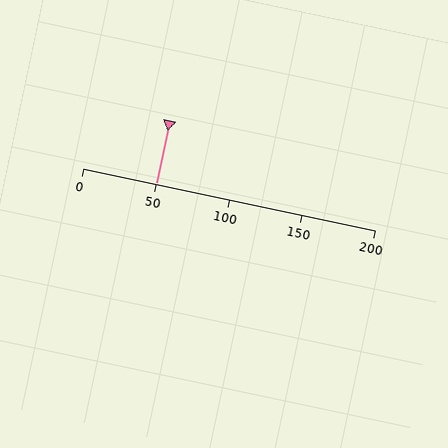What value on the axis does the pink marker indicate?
The marker indicates approximately 50.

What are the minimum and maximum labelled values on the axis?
The axis runs from 0 to 200.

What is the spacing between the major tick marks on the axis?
The major ticks are spaced 50 apart.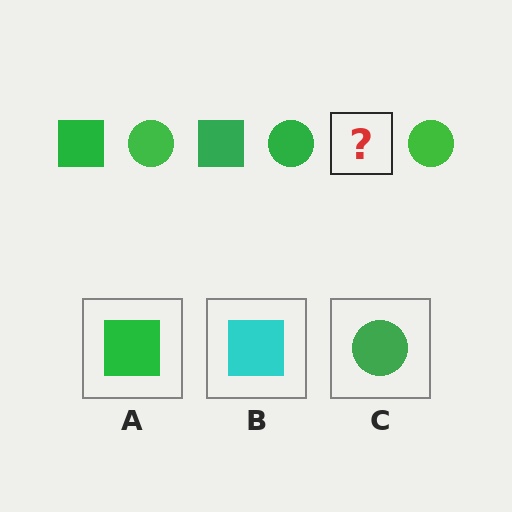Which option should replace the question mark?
Option A.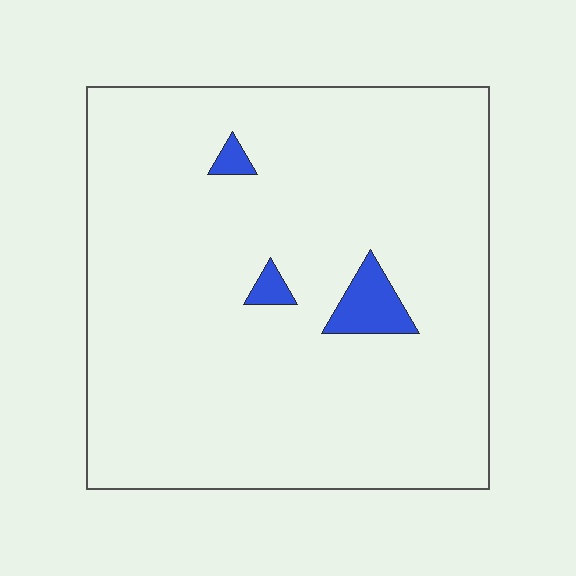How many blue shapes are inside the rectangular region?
3.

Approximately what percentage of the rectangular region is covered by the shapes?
Approximately 5%.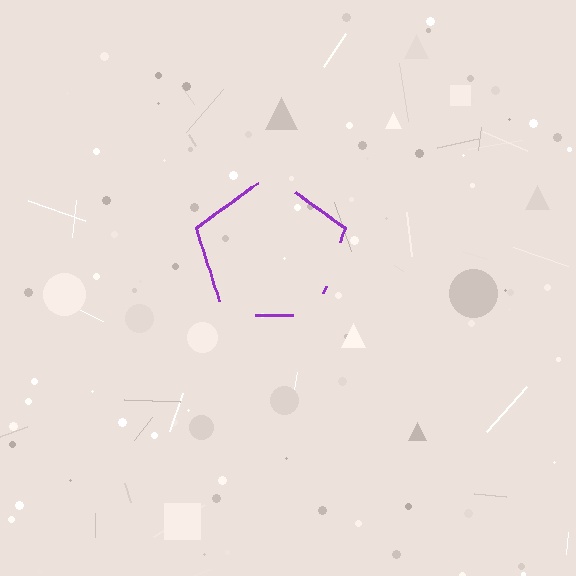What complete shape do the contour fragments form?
The contour fragments form a pentagon.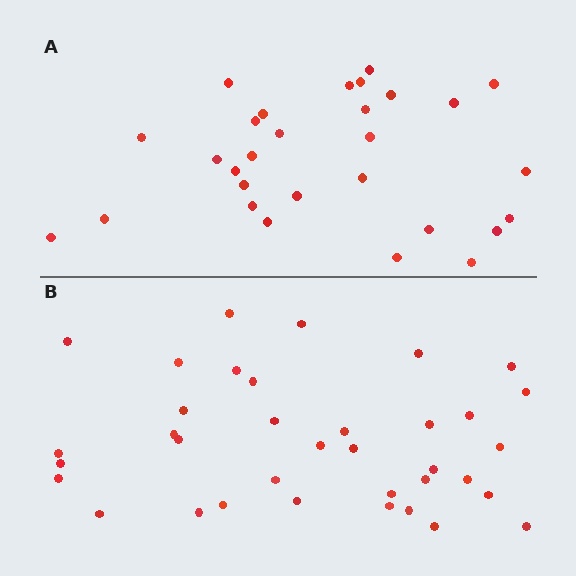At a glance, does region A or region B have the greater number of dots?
Region B (the bottom region) has more dots.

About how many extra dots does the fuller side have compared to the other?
Region B has roughly 8 or so more dots than region A.